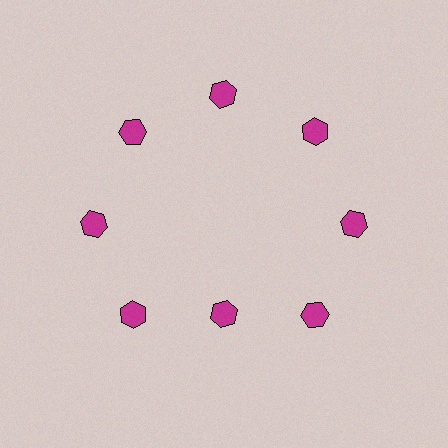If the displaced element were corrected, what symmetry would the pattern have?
It would have 8-fold rotational symmetry — the pattern would map onto itself every 45 degrees.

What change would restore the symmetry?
The symmetry would be restored by moving it outward, back onto the ring so that all 8 hexagons sit at equal angles and equal distance from the center.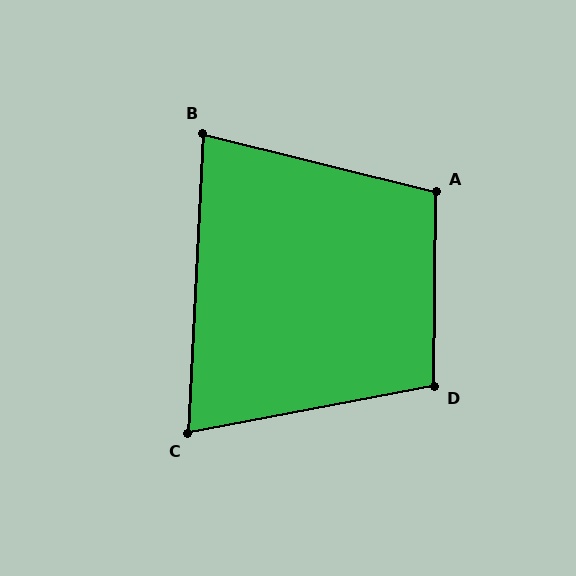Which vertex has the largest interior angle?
A, at approximately 104 degrees.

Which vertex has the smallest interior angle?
C, at approximately 76 degrees.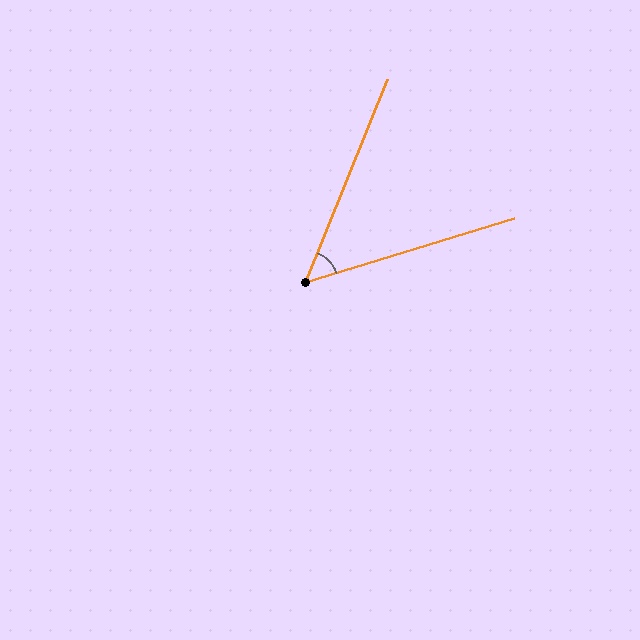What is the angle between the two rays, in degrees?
Approximately 51 degrees.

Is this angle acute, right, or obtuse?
It is acute.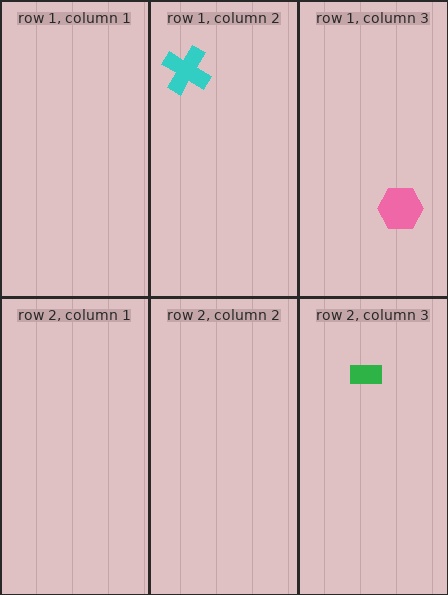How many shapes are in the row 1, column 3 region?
1.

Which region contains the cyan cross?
The row 1, column 2 region.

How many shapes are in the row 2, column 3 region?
1.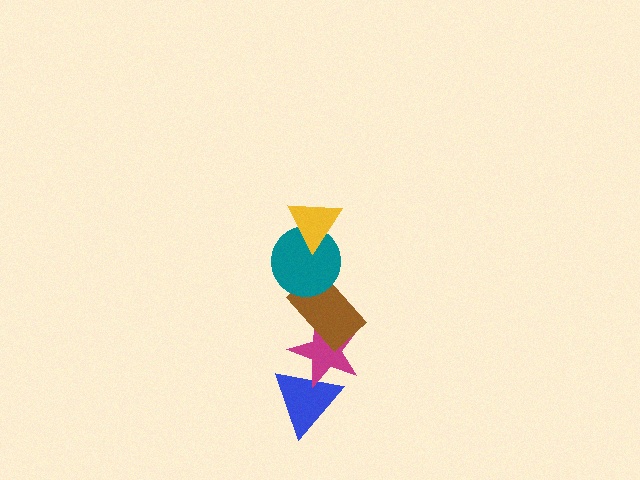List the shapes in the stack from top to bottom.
From top to bottom: the yellow triangle, the teal circle, the brown rectangle, the magenta star, the blue triangle.